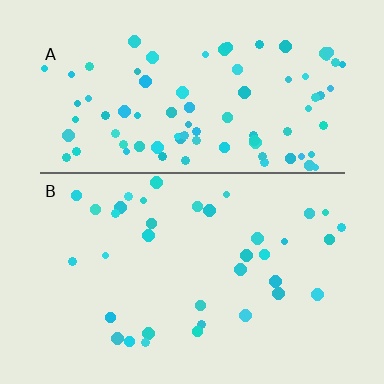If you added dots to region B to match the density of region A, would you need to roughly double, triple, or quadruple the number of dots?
Approximately double.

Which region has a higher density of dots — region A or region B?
A (the top).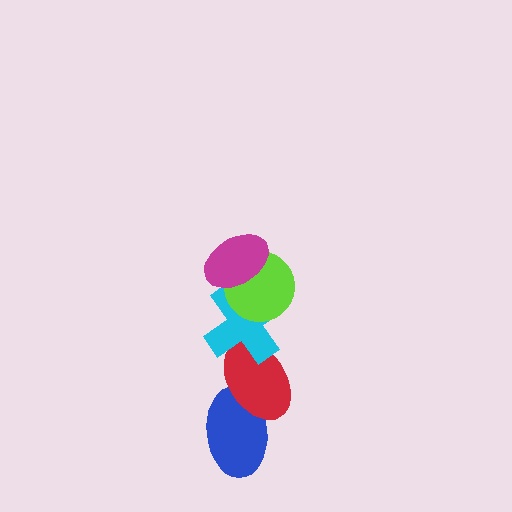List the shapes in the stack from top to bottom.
From top to bottom: the magenta ellipse, the lime circle, the cyan cross, the red ellipse, the blue ellipse.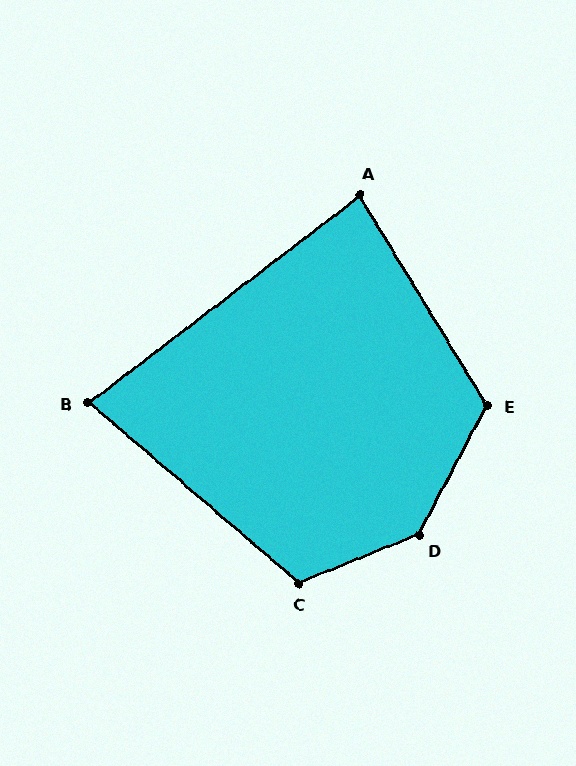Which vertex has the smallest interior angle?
B, at approximately 78 degrees.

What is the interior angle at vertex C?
Approximately 117 degrees (obtuse).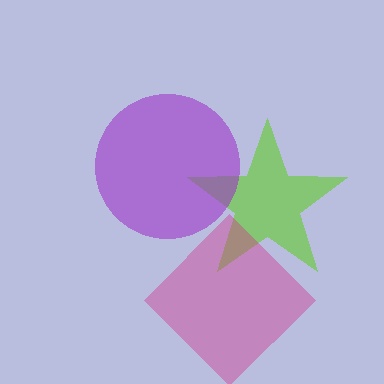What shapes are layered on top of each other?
The layered shapes are: a lime star, a magenta diamond, a purple circle.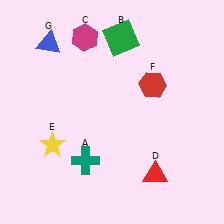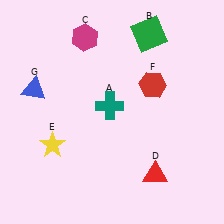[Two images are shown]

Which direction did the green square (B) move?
The green square (B) moved right.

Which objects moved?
The objects that moved are: the teal cross (A), the green square (B), the blue triangle (G).